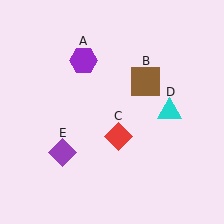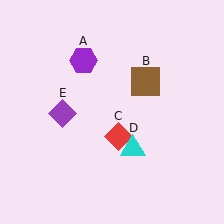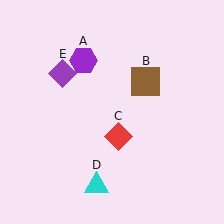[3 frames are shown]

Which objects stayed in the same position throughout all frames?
Purple hexagon (object A) and brown square (object B) and red diamond (object C) remained stationary.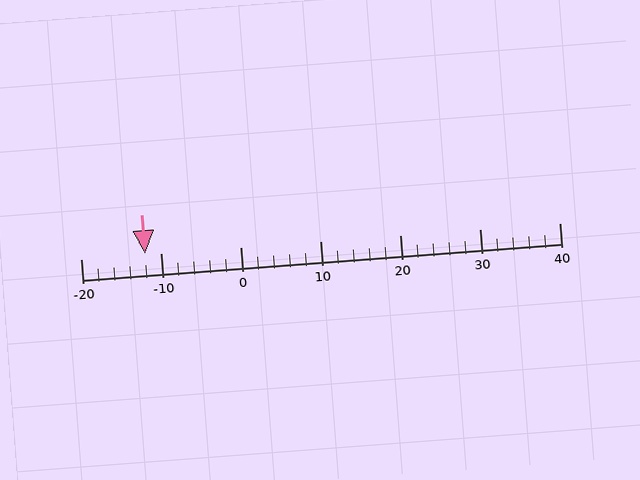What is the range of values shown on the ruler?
The ruler shows values from -20 to 40.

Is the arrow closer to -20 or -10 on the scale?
The arrow is closer to -10.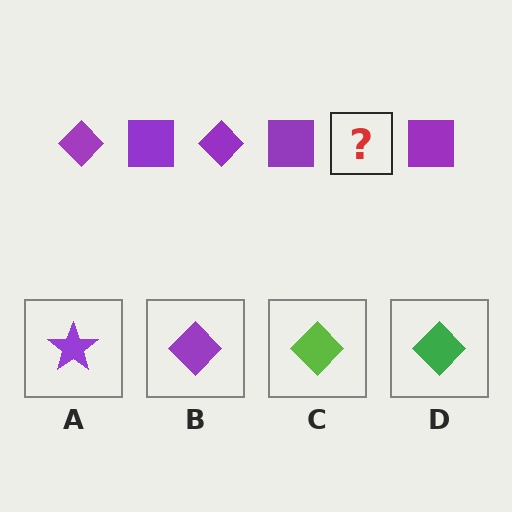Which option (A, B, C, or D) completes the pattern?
B.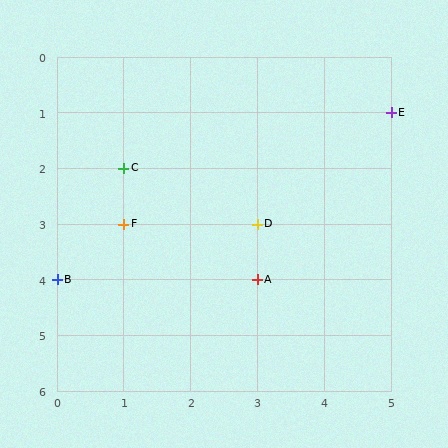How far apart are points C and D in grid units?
Points C and D are 2 columns and 1 row apart (about 2.2 grid units diagonally).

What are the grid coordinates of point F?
Point F is at grid coordinates (1, 3).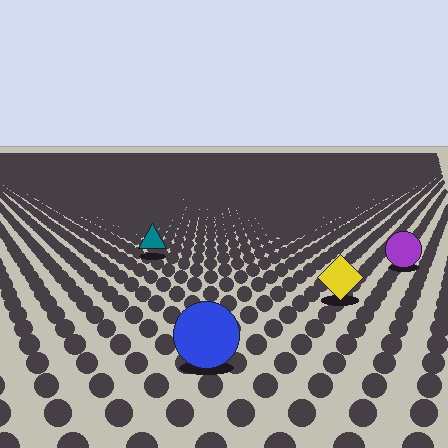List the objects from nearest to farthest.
From nearest to farthest: the blue circle, the yellow diamond, the purple circle, the teal triangle.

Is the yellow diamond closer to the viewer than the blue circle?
No. The blue circle is closer — you can tell from the texture gradient: the ground texture is coarser near it.